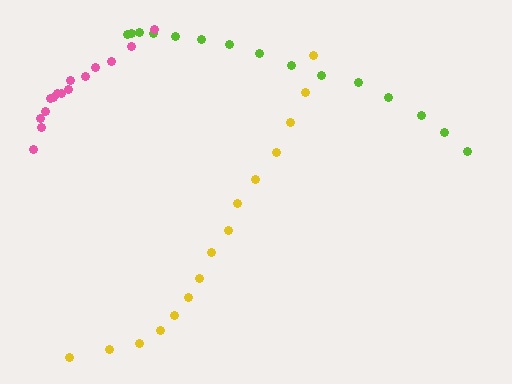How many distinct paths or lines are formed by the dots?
There are 3 distinct paths.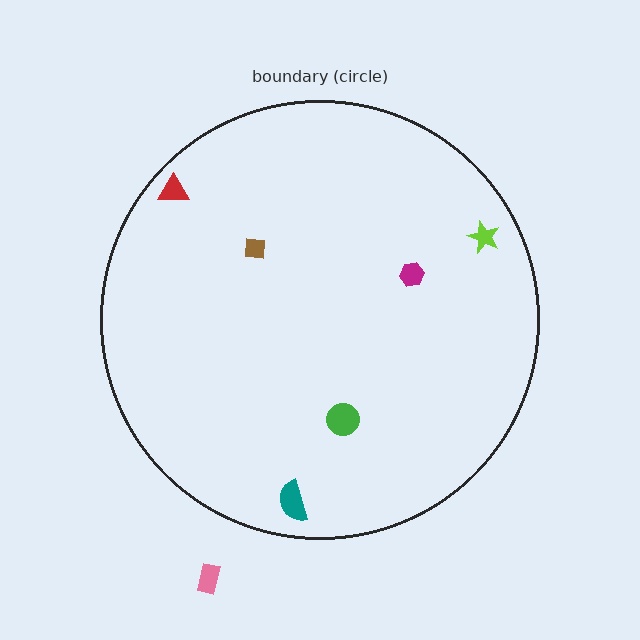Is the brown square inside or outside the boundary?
Inside.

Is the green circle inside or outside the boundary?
Inside.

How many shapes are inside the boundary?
6 inside, 1 outside.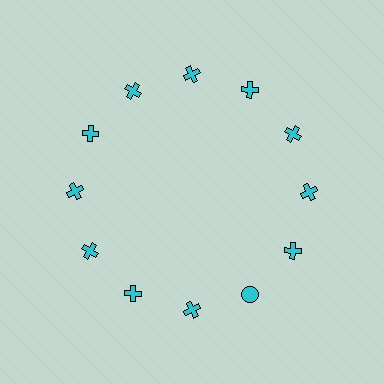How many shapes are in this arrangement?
There are 12 shapes arranged in a ring pattern.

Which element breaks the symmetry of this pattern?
The cyan circle at roughly the 5 o'clock position breaks the symmetry. All other shapes are cyan crosses.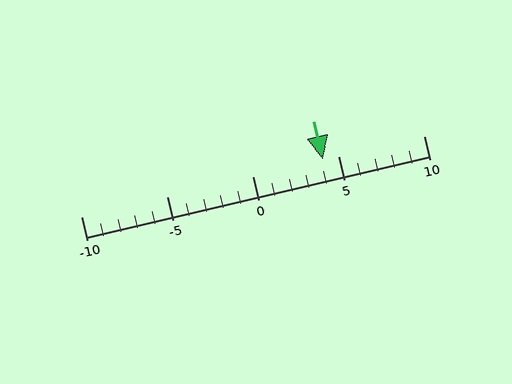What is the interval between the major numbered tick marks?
The major tick marks are spaced 5 units apart.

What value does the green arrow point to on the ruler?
The green arrow points to approximately 4.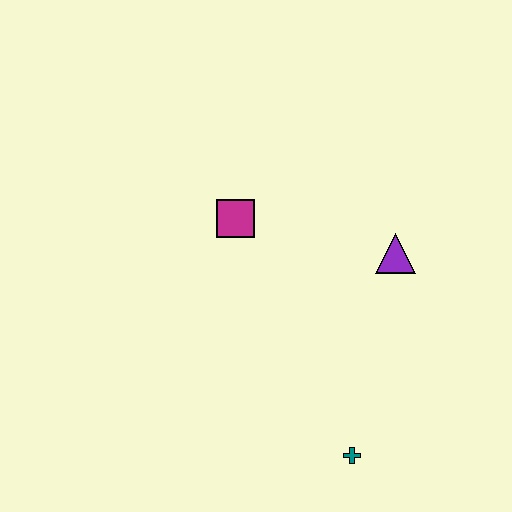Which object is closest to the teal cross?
The purple triangle is closest to the teal cross.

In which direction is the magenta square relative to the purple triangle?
The magenta square is to the left of the purple triangle.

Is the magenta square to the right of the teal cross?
No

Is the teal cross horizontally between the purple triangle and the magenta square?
Yes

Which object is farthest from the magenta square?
The teal cross is farthest from the magenta square.